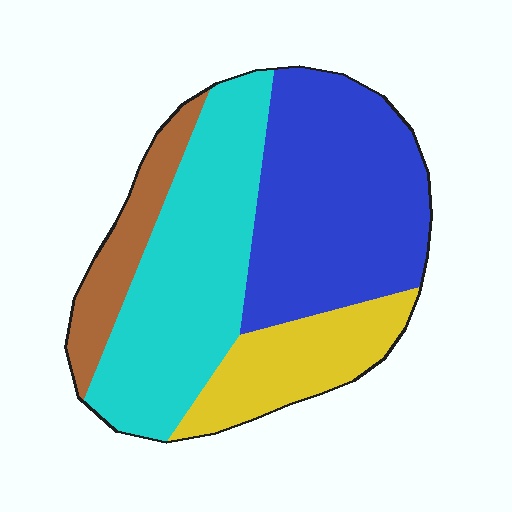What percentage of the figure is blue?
Blue takes up about three eighths (3/8) of the figure.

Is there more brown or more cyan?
Cyan.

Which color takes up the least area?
Brown, at roughly 10%.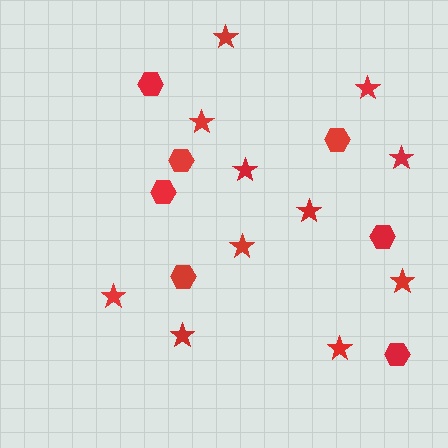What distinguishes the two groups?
There are 2 groups: one group of hexagons (7) and one group of stars (11).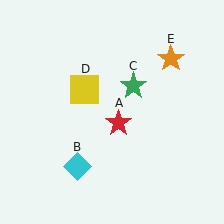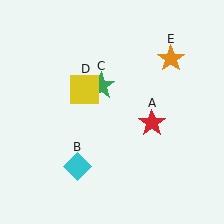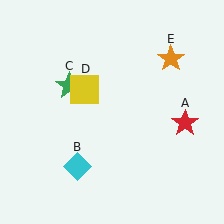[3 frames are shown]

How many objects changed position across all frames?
2 objects changed position: red star (object A), green star (object C).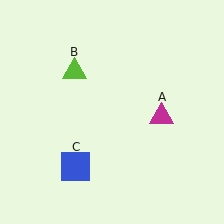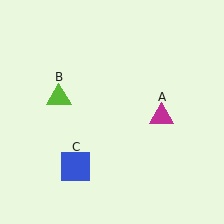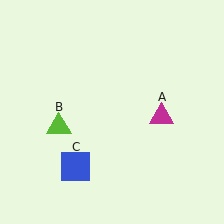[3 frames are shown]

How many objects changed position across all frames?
1 object changed position: lime triangle (object B).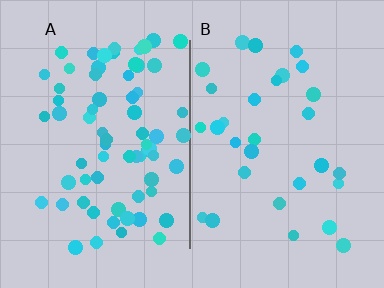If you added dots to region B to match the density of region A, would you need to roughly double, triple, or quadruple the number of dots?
Approximately double.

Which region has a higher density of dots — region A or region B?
A (the left).